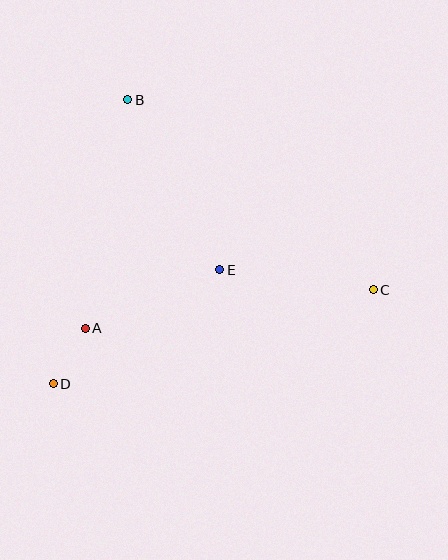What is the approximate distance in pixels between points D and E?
The distance between D and E is approximately 202 pixels.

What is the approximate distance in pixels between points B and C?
The distance between B and C is approximately 310 pixels.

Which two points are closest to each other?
Points A and D are closest to each other.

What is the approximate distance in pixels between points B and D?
The distance between B and D is approximately 294 pixels.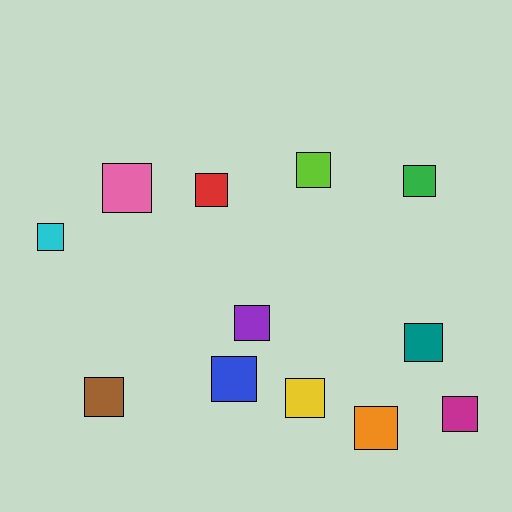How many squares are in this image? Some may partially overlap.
There are 12 squares.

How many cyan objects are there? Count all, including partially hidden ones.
There is 1 cyan object.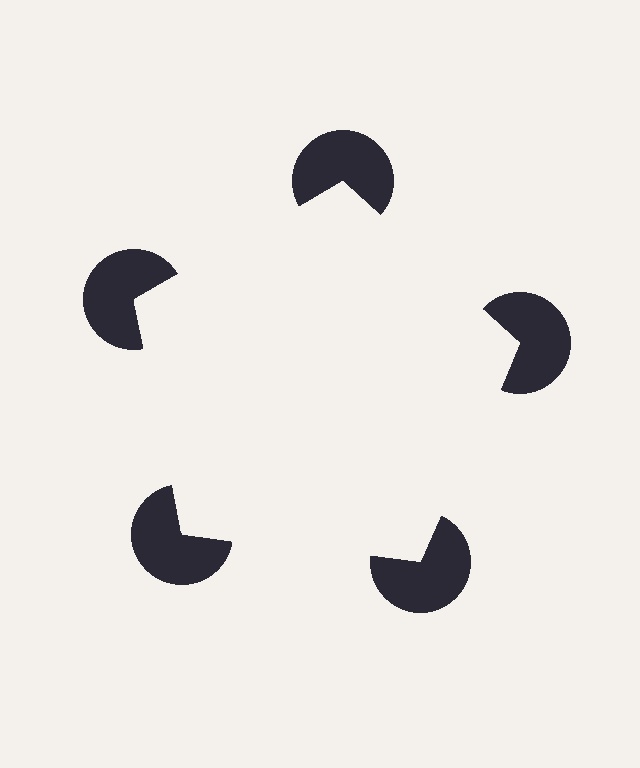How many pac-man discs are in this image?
There are 5 — one at each vertex of the illusory pentagon.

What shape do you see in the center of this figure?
An illusory pentagon — its edges are inferred from the aligned wedge cuts in the pac-man discs, not physically drawn.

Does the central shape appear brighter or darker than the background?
It typically appears slightly brighter than the background, even though no actual brightness change is drawn.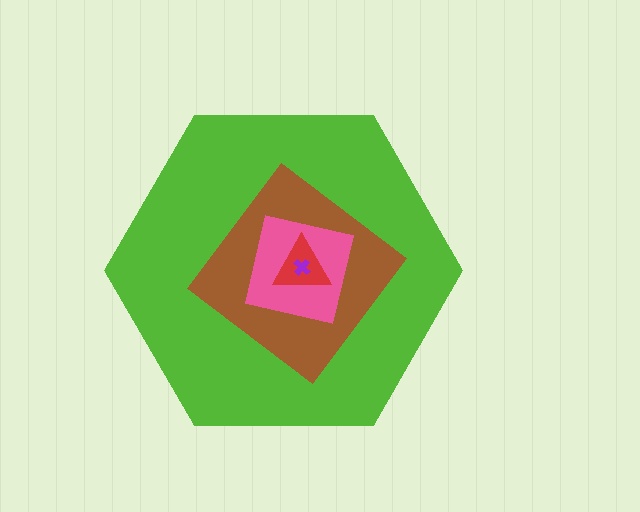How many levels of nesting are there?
5.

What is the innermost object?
The purple cross.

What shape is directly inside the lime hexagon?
The brown diamond.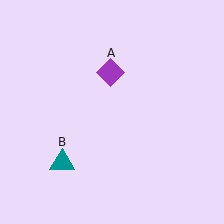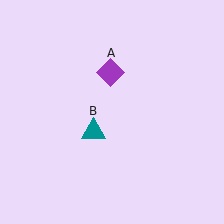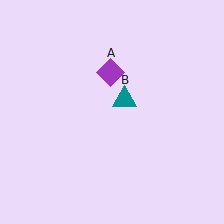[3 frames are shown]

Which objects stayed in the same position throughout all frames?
Purple diamond (object A) remained stationary.